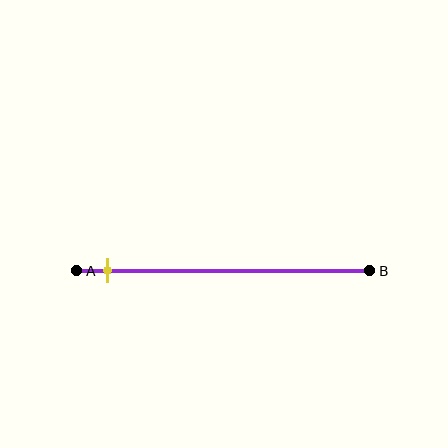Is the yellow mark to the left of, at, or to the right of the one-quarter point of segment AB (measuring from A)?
The yellow mark is to the left of the one-quarter point of segment AB.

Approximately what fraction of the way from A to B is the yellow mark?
The yellow mark is approximately 10% of the way from A to B.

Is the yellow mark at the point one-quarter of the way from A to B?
No, the mark is at about 10% from A, not at the 25% one-quarter point.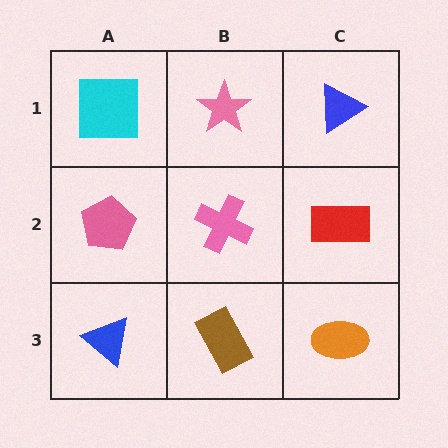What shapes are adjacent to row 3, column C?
A red rectangle (row 2, column C), a brown rectangle (row 3, column B).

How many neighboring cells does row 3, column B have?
3.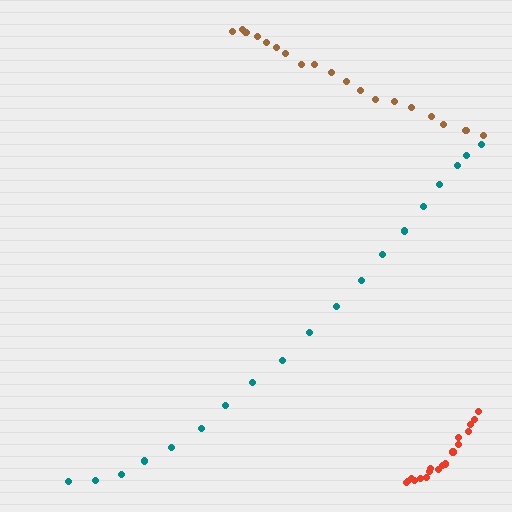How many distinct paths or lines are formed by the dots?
There are 3 distinct paths.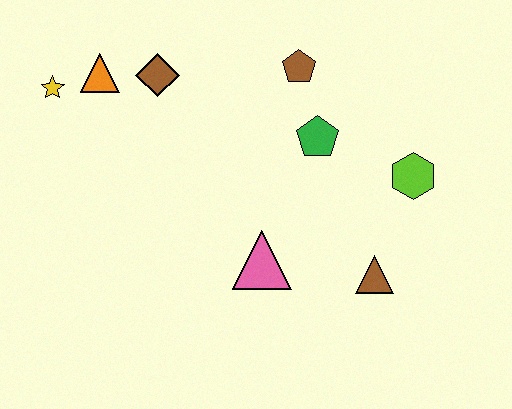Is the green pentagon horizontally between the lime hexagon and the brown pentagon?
Yes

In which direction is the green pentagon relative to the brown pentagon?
The green pentagon is below the brown pentagon.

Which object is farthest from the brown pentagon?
The yellow star is farthest from the brown pentagon.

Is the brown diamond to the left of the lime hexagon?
Yes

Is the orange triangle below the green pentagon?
No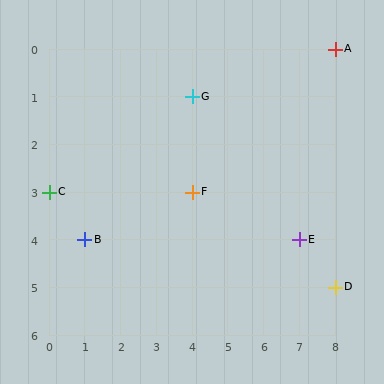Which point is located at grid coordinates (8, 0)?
Point A is at (8, 0).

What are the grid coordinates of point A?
Point A is at grid coordinates (8, 0).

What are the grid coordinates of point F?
Point F is at grid coordinates (4, 3).